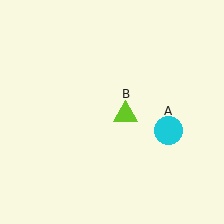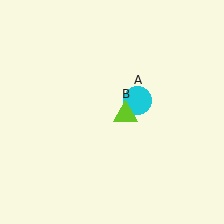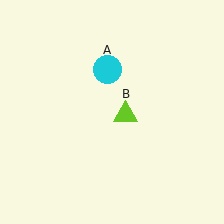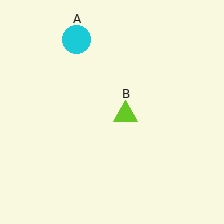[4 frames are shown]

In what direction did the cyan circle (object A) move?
The cyan circle (object A) moved up and to the left.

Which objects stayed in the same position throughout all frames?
Lime triangle (object B) remained stationary.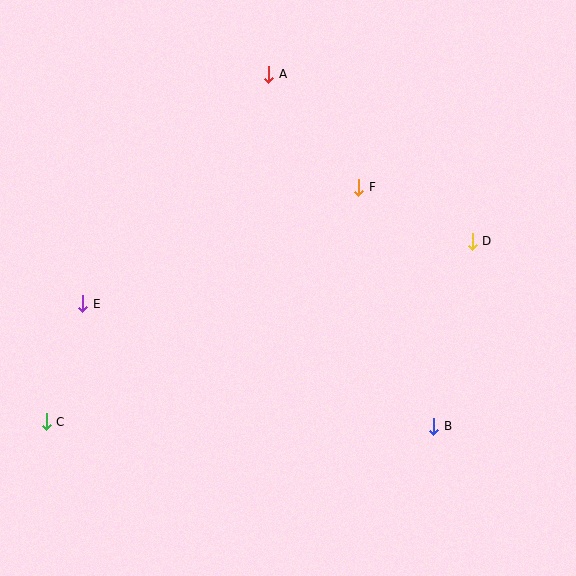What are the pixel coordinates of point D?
Point D is at (472, 241).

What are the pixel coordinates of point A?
Point A is at (269, 74).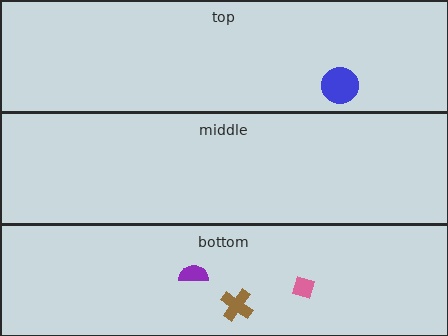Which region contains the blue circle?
The top region.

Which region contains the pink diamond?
The bottom region.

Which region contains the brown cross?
The bottom region.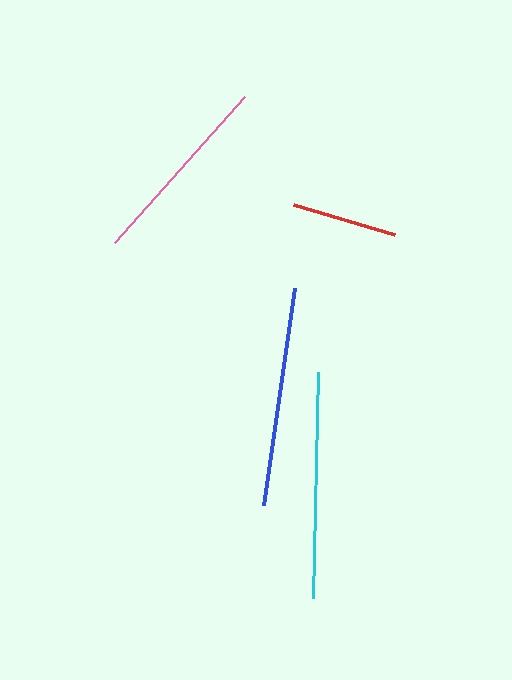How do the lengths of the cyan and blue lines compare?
The cyan and blue lines are approximately the same length.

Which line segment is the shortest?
The red line is the shortest at approximately 105 pixels.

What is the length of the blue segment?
The blue segment is approximately 220 pixels long.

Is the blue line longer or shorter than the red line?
The blue line is longer than the red line.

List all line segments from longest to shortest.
From longest to shortest: cyan, blue, pink, red.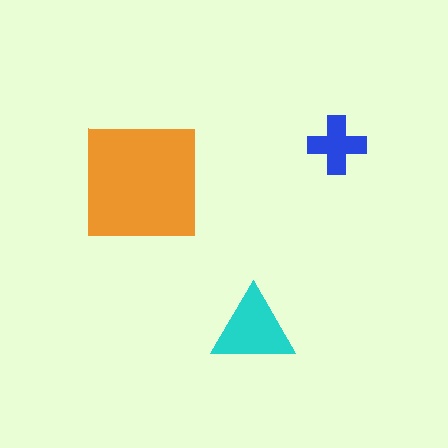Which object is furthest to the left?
The orange square is leftmost.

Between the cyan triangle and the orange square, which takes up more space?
The orange square.